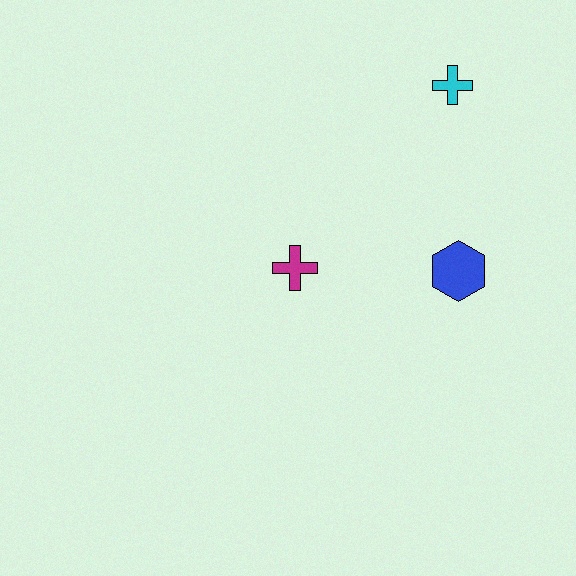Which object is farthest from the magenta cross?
The cyan cross is farthest from the magenta cross.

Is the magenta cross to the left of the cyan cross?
Yes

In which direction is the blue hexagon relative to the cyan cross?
The blue hexagon is below the cyan cross.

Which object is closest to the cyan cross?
The blue hexagon is closest to the cyan cross.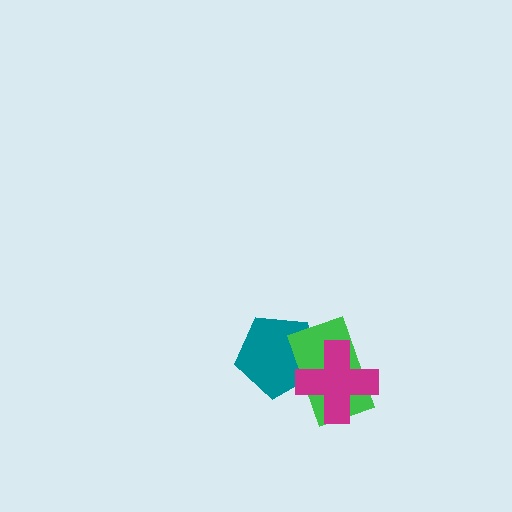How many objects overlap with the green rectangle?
2 objects overlap with the green rectangle.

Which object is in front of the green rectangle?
The magenta cross is in front of the green rectangle.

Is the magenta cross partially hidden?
No, no other shape covers it.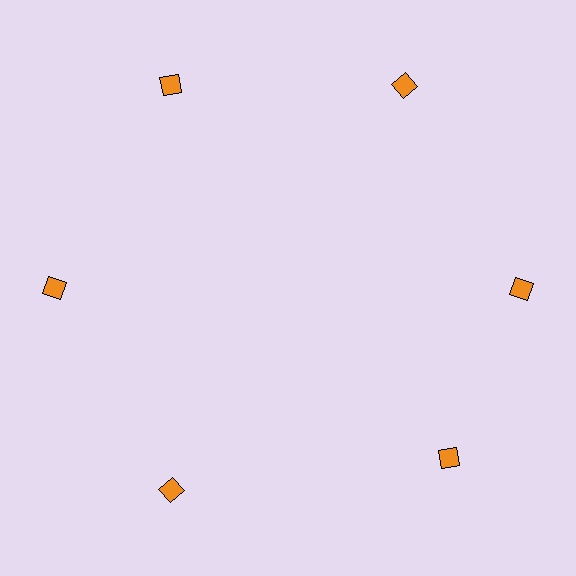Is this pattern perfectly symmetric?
No. The 6 orange squares are arranged in a ring, but one element near the 5 o'clock position is rotated out of alignment along the ring, breaking the 6-fold rotational symmetry.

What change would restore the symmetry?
The symmetry would be restored by rotating it back into even spacing with its neighbors so that all 6 squares sit at equal angles and equal distance from the center.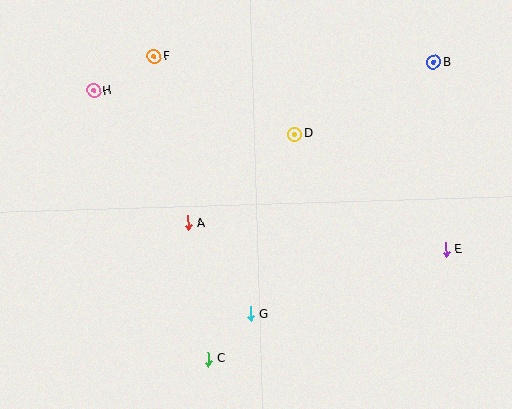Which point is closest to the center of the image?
Point A at (188, 223) is closest to the center.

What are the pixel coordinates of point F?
Point F is at (154, 56).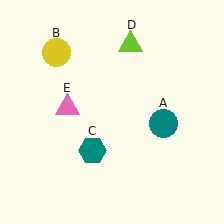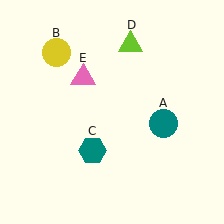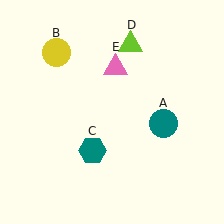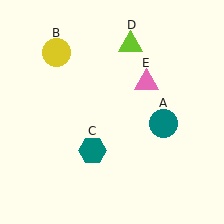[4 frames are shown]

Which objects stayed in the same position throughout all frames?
Teal circle (object A) and yellow circle (object B) and teal hexagon (object C) and lime triangle (object D) remained stationary.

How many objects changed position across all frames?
1 object changed position: pink triangle (object E).